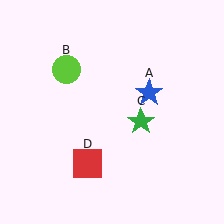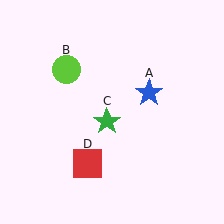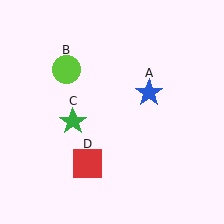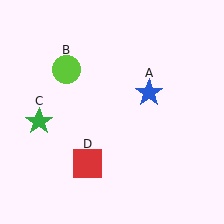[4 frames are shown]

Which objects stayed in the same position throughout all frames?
Blue star (object A) and lime circle (object B) and red square (object D) remained stationary.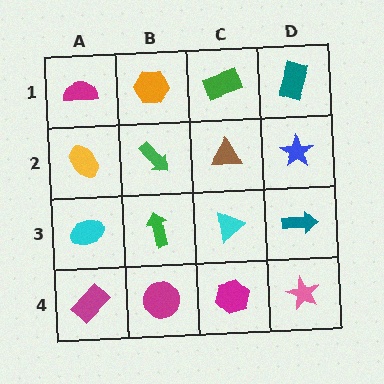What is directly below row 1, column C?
A brown triangle.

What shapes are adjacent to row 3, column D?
A blue star (row 2, column D), a pink star (row 4, column D), a cyan triangle (row 3, column C).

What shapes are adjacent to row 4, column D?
A teal arrow (row 3, column D), a magenta hexagon (row 4, column C).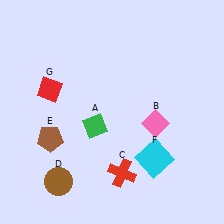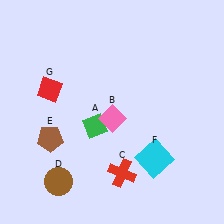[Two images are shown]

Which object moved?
The pink diamond (B) moved left.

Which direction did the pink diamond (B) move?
The pink diamond (B) moved left.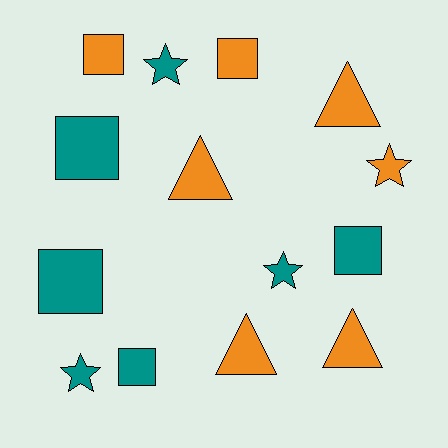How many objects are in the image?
There are 14 objects.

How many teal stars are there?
There are 3 teal stars.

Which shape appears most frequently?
Square, with 6 objects.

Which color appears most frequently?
Teal, with 7 objects.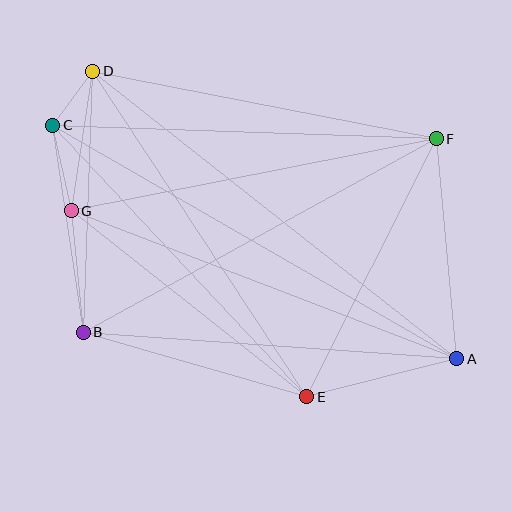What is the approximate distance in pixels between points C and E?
The distance between C and E is approximately 372 pixels.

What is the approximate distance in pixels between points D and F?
The distance between D and F is approximately 350 pixels.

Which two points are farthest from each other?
Points A and C are farthest from each other.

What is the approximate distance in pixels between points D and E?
The distance between D and E is approximately 390 pixels.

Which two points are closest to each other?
Points C and D are closest to each other.